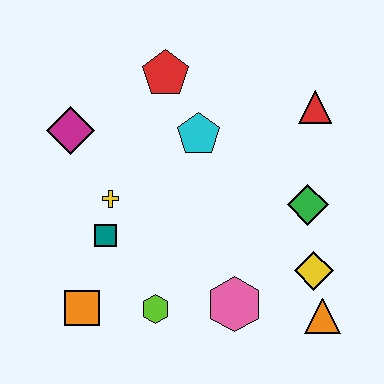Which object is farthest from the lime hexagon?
The red triangle is farthest from the lime hexagon.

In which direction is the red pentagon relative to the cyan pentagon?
The red pentagon is above the cyan pentagon.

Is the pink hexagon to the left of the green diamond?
Yes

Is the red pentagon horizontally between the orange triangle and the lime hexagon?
Yes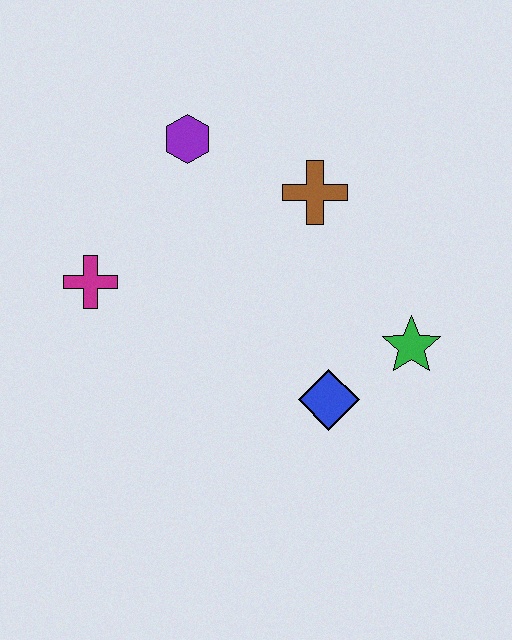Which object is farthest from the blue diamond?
The purple hexagon is farthest from the blue diamond.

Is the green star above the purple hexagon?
No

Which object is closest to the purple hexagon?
The brown cross is closest to the purple hexagon.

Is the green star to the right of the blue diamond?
Yes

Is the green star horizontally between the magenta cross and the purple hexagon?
No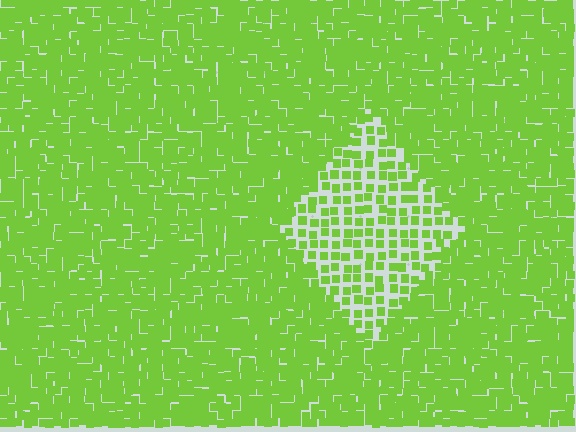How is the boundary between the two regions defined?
The boundary is defined by a change in element density (approximately 2.2x ratio). All elements are the same color, size, and shape.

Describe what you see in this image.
The image contains small lime elements arranged at two different densities. A diamond-shaped region is visible where the elements are less densely packed than the surrounding area.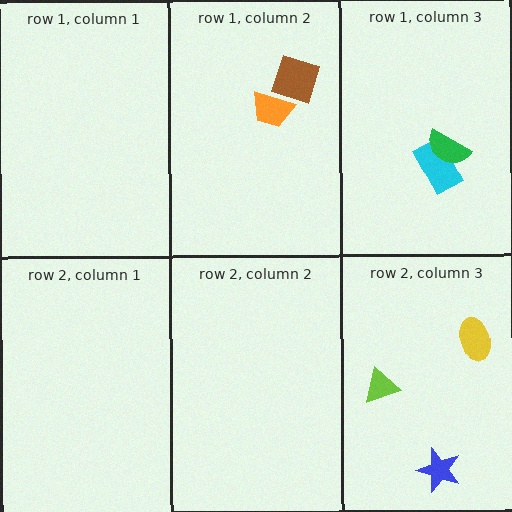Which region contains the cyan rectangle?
The row 1, column 3 region.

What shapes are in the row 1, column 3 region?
The cyan rectangle, the green semicircle.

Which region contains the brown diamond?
The row 1, column 2 region.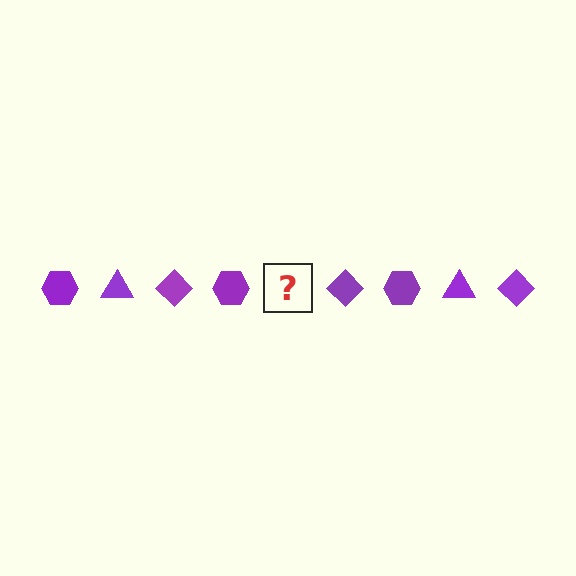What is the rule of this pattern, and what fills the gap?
The rule is that the pattern cycles through hexagon, triangle, diamond shapes in purple. The gap should be filled with a purple triangle.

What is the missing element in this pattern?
The missing element is a purple triangle.